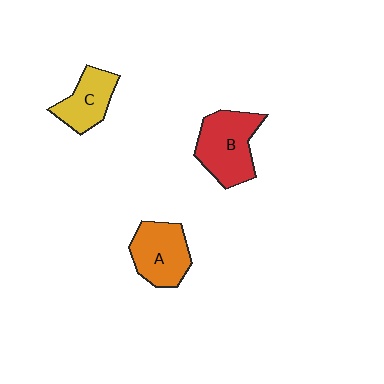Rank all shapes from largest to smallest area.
From largest to smallest: B (red), A (orange), C (yellow).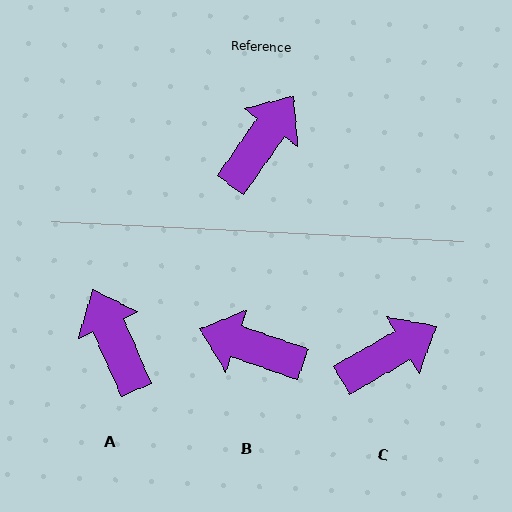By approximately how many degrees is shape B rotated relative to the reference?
Approximately 106 degrees counter-clockwise.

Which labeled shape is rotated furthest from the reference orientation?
B, about 106 degrees away.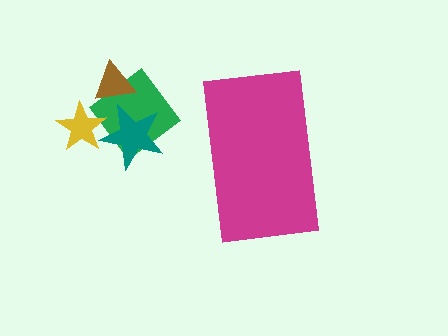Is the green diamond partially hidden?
No, the green diamond is fully visible.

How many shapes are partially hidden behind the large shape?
0 shapes are partially hidden.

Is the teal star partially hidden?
No, the teal star is fully visible.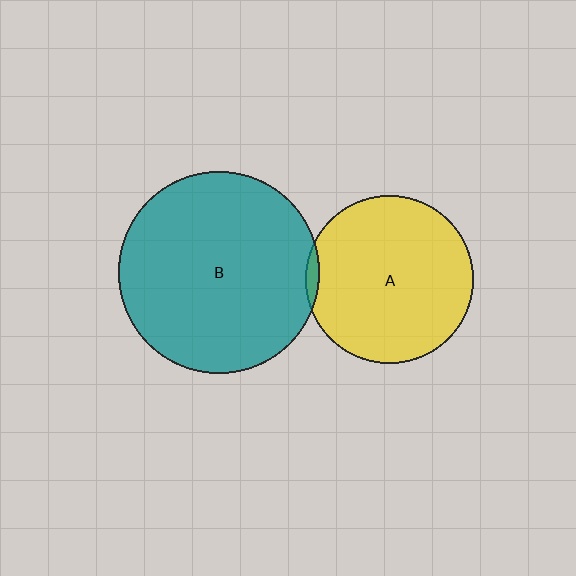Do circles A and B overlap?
Yes.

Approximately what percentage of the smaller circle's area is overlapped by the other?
Approximately 5%.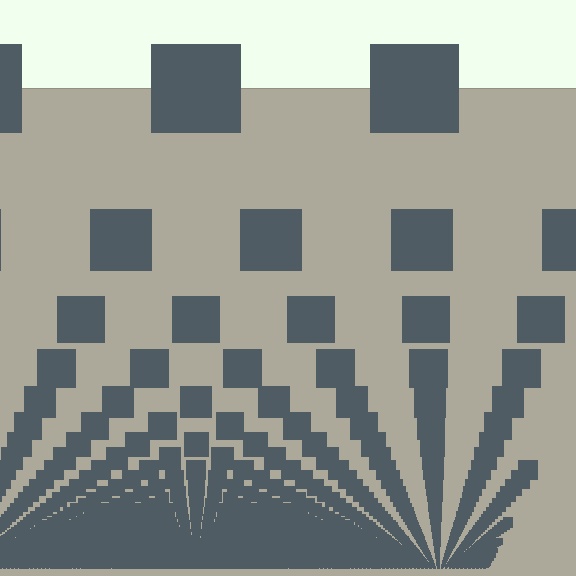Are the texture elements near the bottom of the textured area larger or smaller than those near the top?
Smaller. The gradient is inverted — elements near the bottom are smaller and denser.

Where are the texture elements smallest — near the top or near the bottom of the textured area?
Near the bottom.